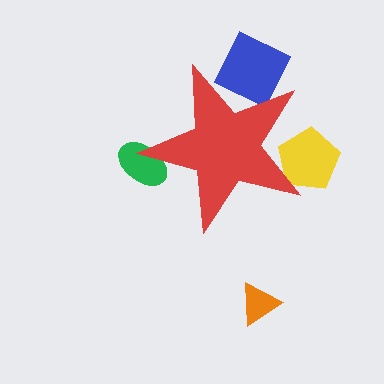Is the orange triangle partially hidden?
No, the orange triangle is fully visible.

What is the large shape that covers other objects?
A red star.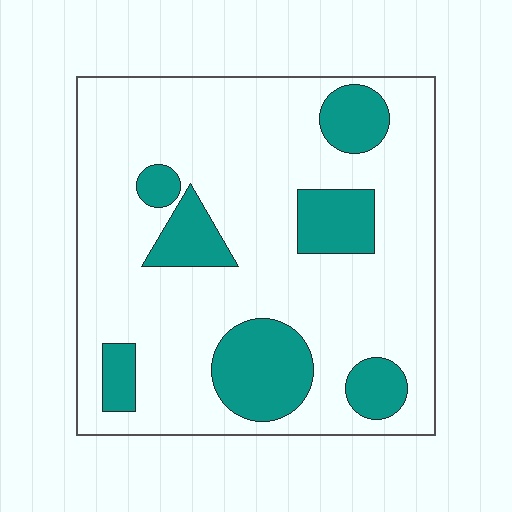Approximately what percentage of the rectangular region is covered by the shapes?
Approximately 20%.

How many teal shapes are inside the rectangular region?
7.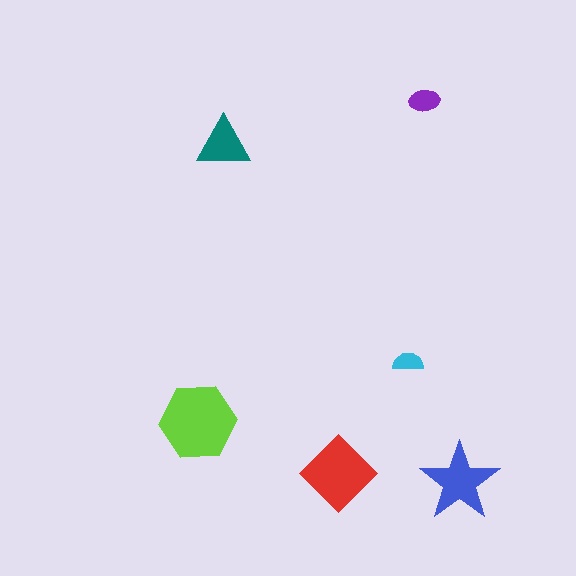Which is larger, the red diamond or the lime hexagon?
The lime hexagon.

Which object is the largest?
The lime hexagon.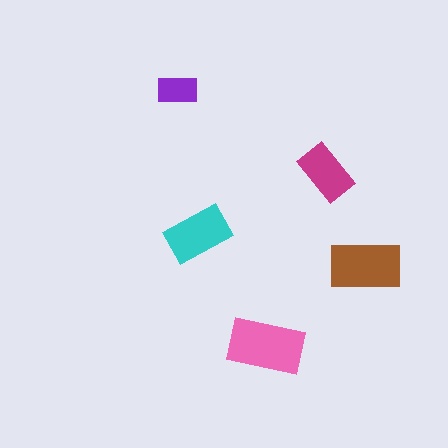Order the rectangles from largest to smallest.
the pink one, the brown one, the cyan one, the magenta one, the purple one.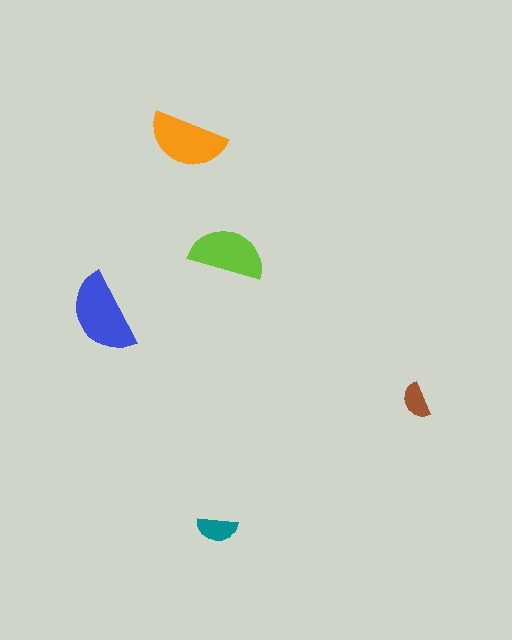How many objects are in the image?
There are 5 objects in the image.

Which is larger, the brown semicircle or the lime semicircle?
The lime one.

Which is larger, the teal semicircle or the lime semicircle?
The lime one.